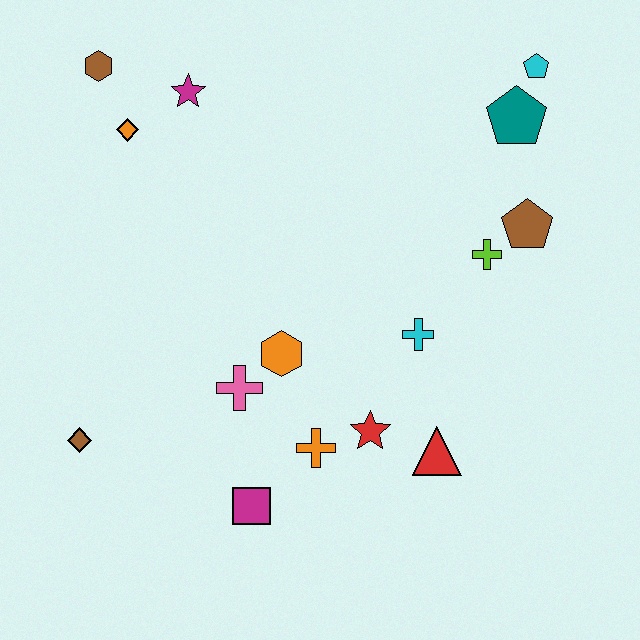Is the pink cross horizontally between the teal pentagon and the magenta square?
No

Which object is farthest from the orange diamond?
The red triangle is farthest from the orange diamond.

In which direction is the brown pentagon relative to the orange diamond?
The brown pentagon is to the right of the orange diamond.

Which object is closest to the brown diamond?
The pink cross is closest to the brown diamond.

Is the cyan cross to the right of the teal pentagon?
No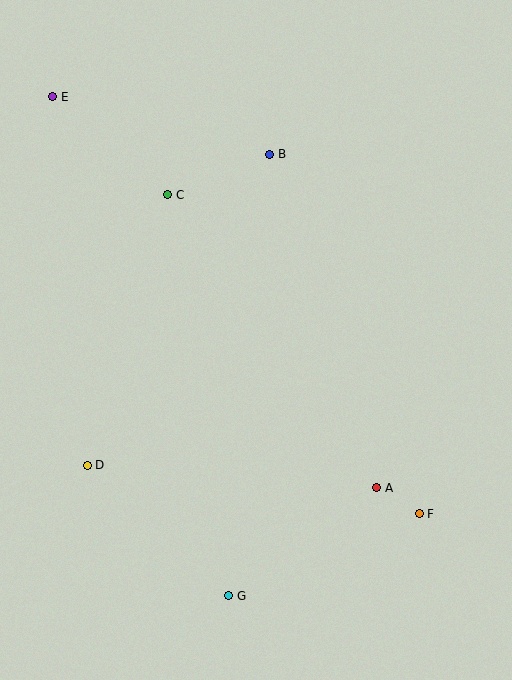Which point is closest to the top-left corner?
Point E is closest to the top-left corner.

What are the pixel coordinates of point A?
Point A is at (377, 488).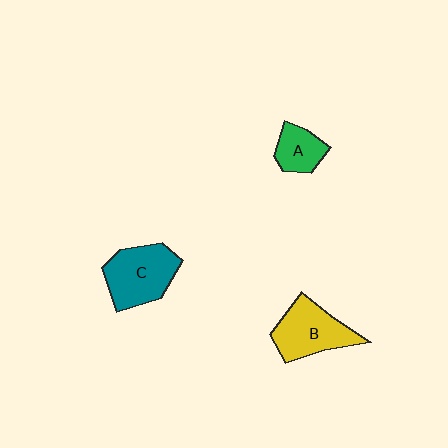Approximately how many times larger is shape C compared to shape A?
Approximately 1.8 times.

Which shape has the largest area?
Shape C (teal).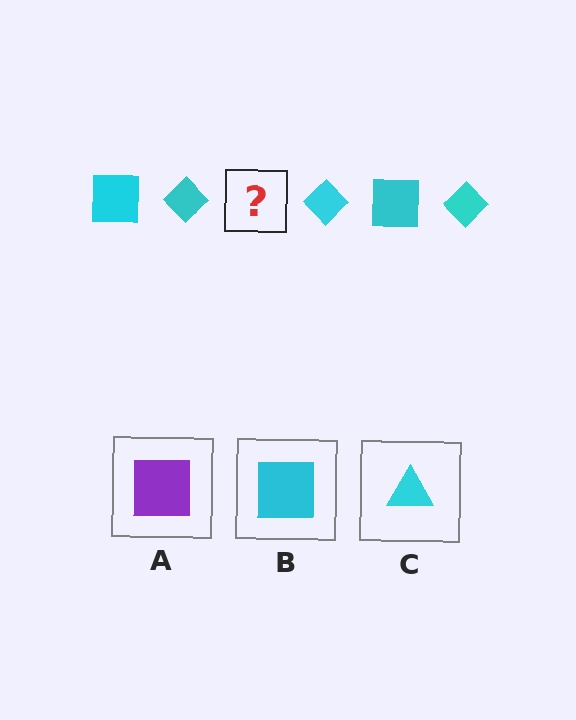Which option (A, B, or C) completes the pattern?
B.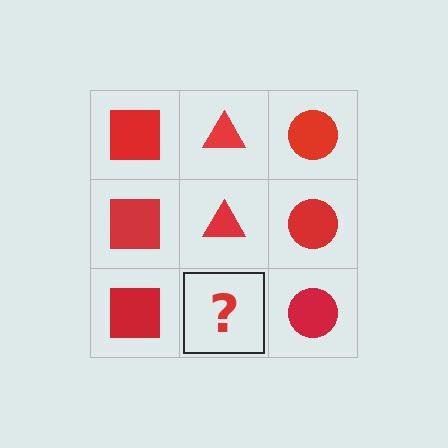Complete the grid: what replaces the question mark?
The question mark should be replaced with a red triangle.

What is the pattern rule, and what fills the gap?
The rule is that each column has a consistent shape. The gap should be filled with a red triangle.